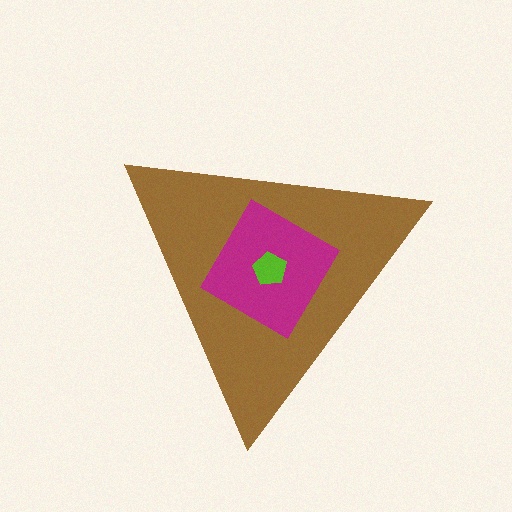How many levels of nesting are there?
3.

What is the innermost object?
The lime pentagon.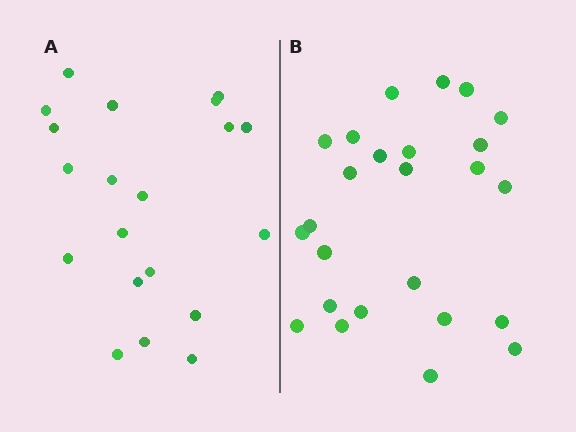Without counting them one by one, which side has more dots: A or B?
Region B (the right region) has more dots.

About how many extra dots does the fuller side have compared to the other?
Region B has about 5 more dots than region A.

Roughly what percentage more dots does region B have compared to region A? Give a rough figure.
About 25% more.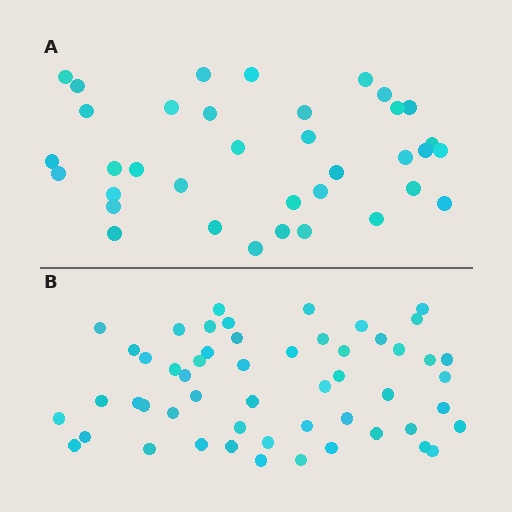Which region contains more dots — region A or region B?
Region B (the bottom region) has more dots.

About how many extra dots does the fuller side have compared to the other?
Region B has approximately 15 more dots than region A.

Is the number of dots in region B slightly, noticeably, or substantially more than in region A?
Region B has substantially more. The ratio is roughly 1.5 to 1.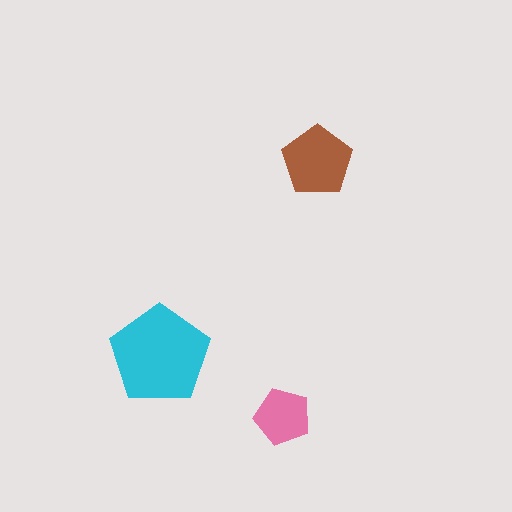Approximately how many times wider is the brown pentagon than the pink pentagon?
About 1.5 times wider.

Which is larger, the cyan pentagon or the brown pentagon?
The cyan one.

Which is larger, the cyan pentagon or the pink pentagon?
The cyan one.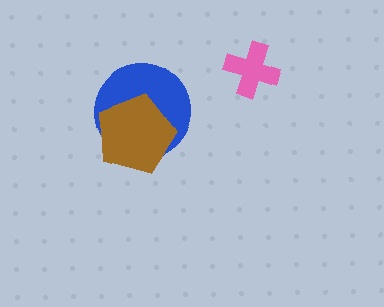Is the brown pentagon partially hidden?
No, no other shape covers it.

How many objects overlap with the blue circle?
1 object overlaps with the blue circle.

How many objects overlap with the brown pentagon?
1 object overlaps with the brown pentagon.